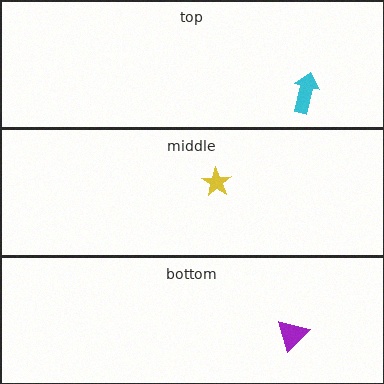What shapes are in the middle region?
The yellow star.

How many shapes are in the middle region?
1.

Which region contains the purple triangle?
The bottom region.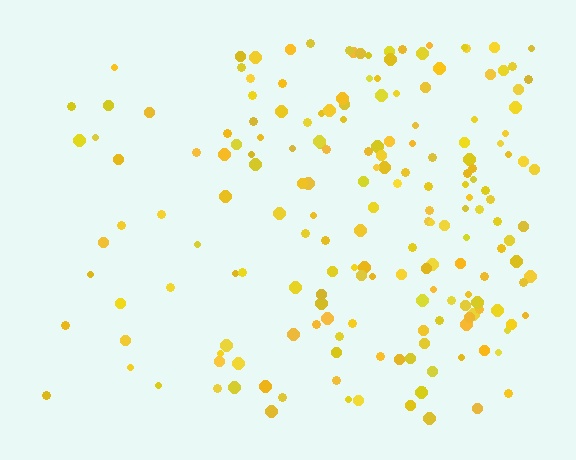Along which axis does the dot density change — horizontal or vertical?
Horizontal.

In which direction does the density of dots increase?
From left to right, with the right side densest.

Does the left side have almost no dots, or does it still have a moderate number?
Still a moderate number, just noticeably fewer than the right.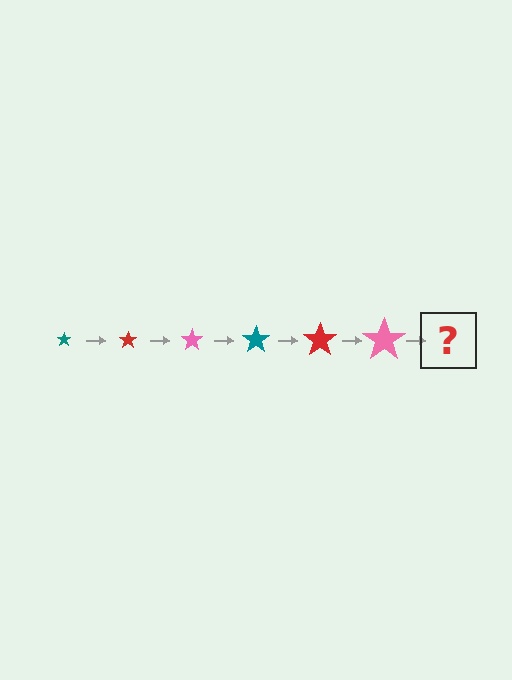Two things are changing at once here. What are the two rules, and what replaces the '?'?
The two rules are that the star grows larger each step and the color cycles through teal, red, and pink. The '?' should be a teal star, larger than the previous one.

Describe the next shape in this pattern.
It should be a teal star, larger than the previous one.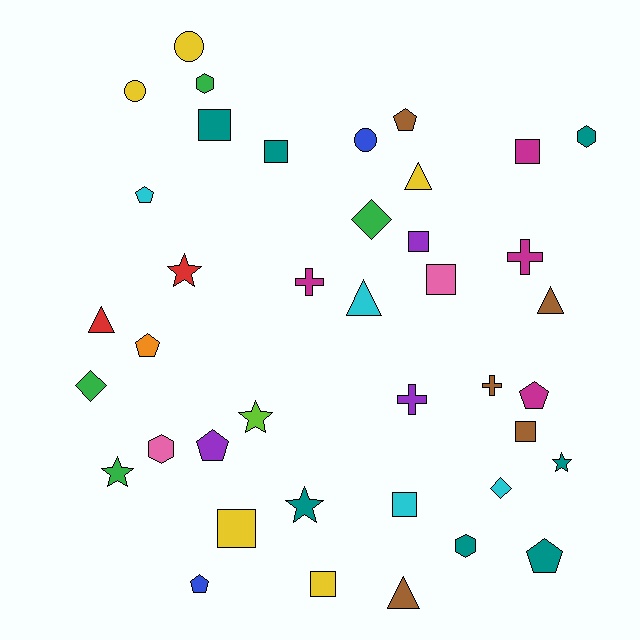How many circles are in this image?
There are 3 circles.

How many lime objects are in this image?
There is 1 lime object.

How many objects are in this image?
There are 40 objects.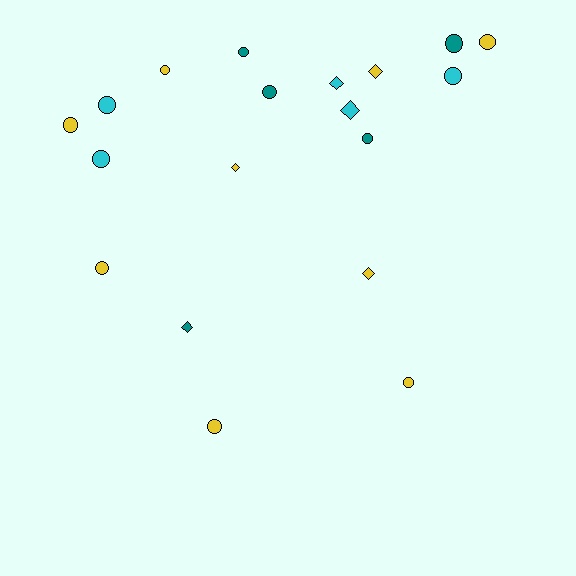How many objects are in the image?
There are 19 objects.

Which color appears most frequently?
Yellow, with 9 objects.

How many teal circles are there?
There are 4 teal circles.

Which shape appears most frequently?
Circle, with 13 objects.